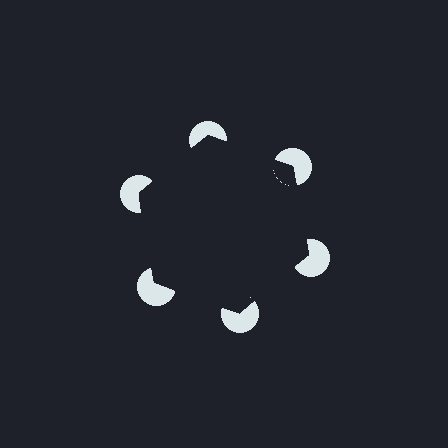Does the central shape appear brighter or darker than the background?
It typically appears slightly darker than the background, even though no actual brightness change is drawn.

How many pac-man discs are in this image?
There are 6 — one at each vertex of the illusory hexagon.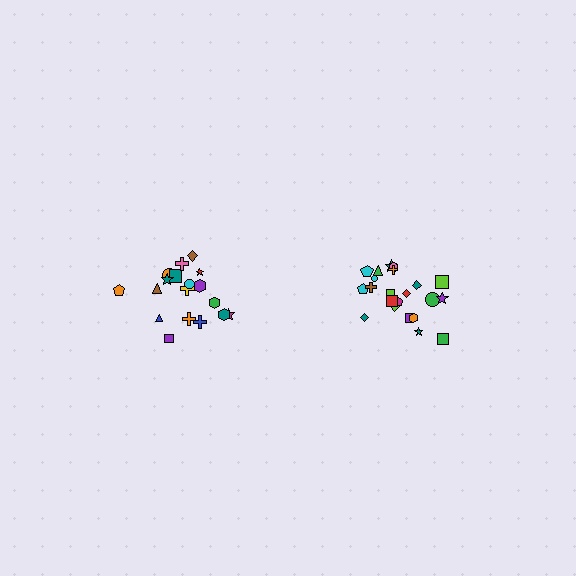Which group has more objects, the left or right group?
The right group.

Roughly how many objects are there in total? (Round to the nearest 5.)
Roughly 40 objects in total.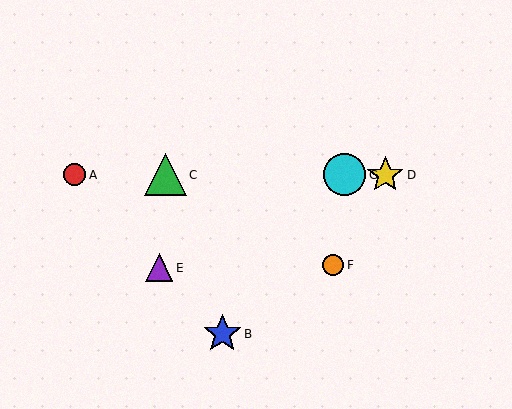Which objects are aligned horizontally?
Objects A, C, D, G are aligned horizontally.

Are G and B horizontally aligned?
No, G is at y≈175 and B is at y≈334.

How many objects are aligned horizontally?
4 objects (A, C, D, G) are aligned horizontally.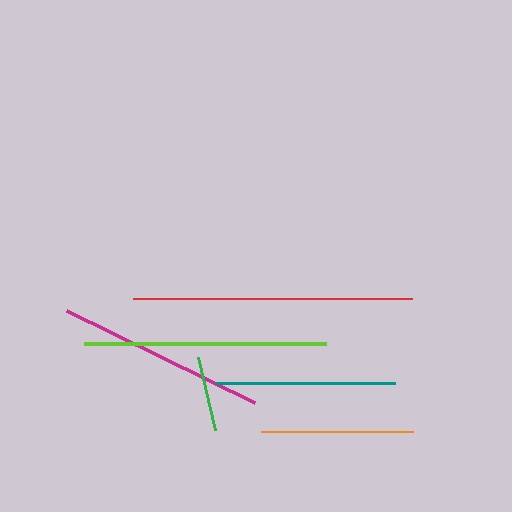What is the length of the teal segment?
The teal segment is approximately 179 pixels long.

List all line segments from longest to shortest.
From longest to shortest: red, lime, magenta, teal, orange, green.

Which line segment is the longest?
The red line is the longest at approximately 278 pixels.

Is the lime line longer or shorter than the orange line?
The lime line is longer than the orange line.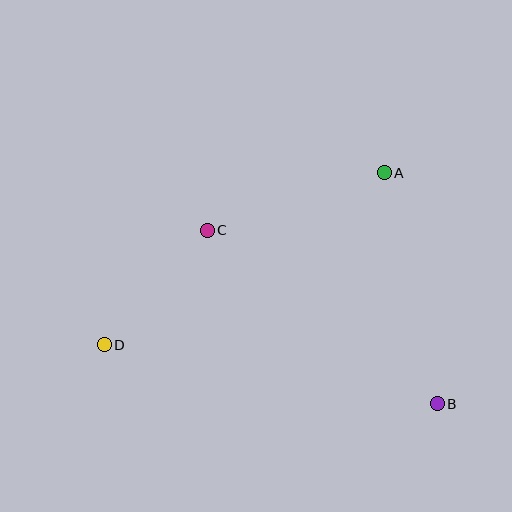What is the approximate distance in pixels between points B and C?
The distance between B and C is approximately 288 pixels.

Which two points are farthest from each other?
Points B and D are farthest from each other.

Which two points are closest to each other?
Points C and D are closest to each other.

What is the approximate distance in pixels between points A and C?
The distance between A and C is approximately 186 pixels.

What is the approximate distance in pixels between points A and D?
The distance between A and D is approximately 328 pixels.